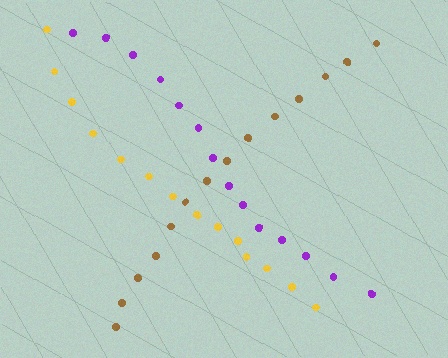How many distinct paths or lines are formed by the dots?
There are 3 distinct paths.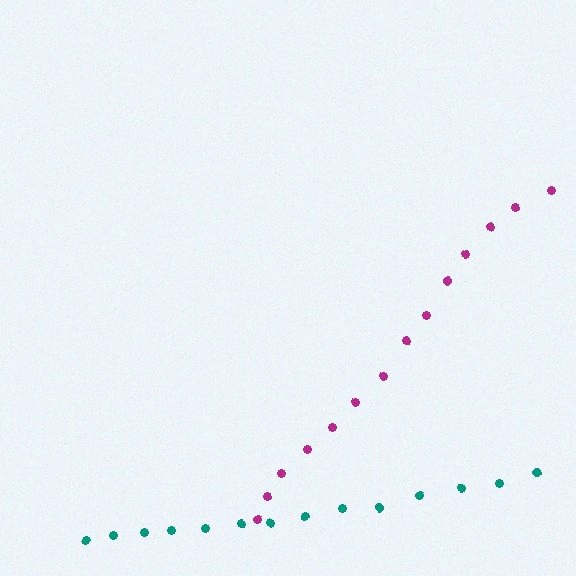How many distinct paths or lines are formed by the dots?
There are 2 distinct paths.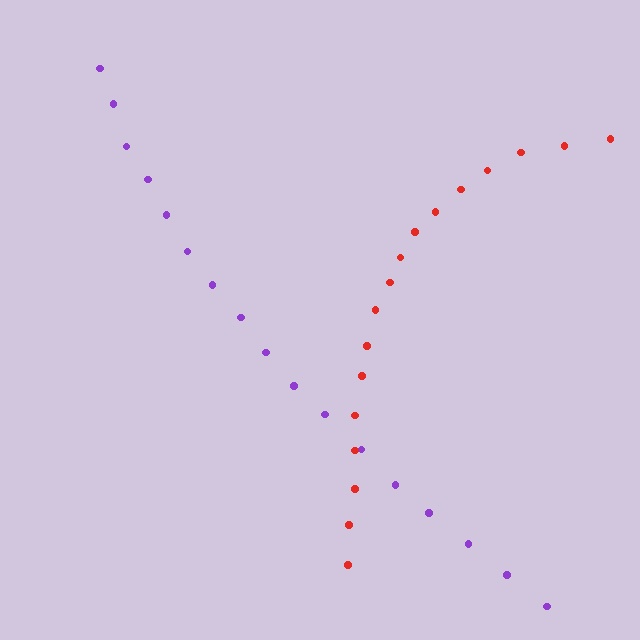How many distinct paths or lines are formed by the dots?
There are 2 distinct paths.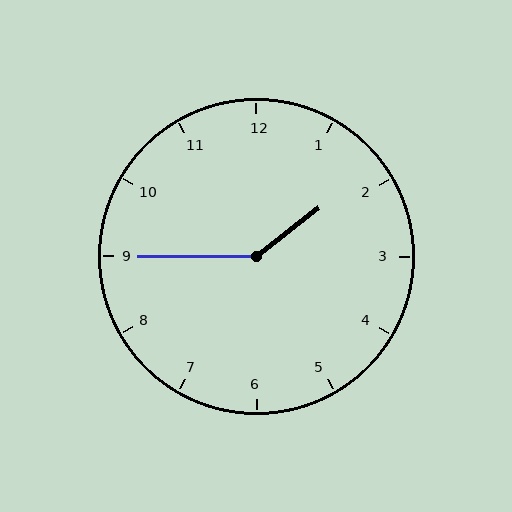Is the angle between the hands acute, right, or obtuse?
It is obtuse.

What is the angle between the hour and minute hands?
Approximately 142 degrees.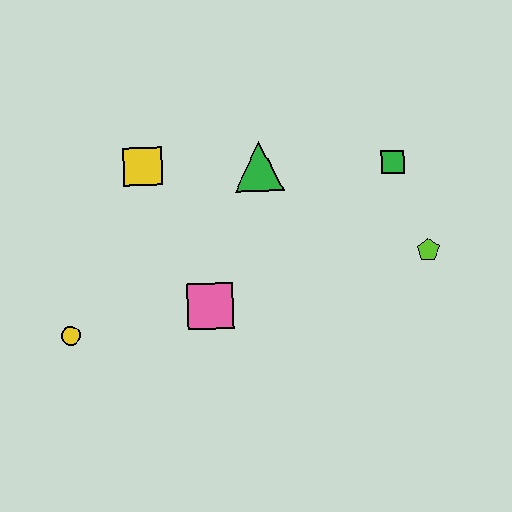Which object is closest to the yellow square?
The green triangle is closest to the yellow square.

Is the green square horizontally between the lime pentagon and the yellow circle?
Yes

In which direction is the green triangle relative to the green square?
The green triangle is to the left of the green square.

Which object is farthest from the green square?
The yellow circle is farthest from the green square.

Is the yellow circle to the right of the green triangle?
No